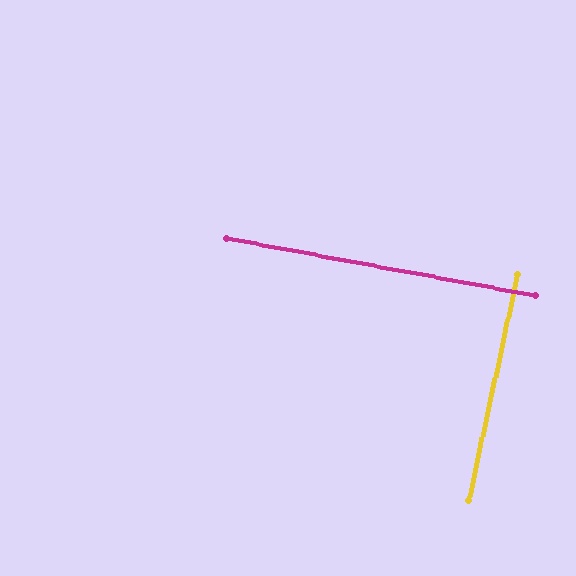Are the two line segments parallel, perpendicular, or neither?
Perpendicular — they meet at approximately 88°.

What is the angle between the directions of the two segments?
Approximately 88 degrees.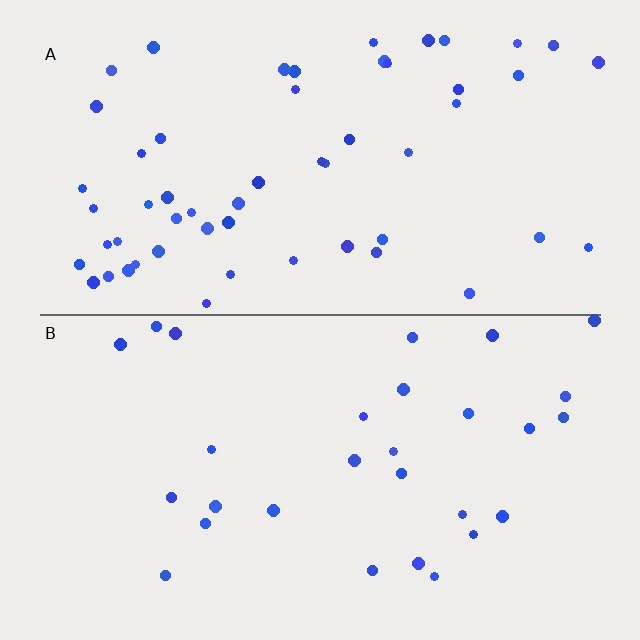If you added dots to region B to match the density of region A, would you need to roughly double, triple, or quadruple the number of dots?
Approximately double.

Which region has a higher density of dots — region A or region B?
A (the top).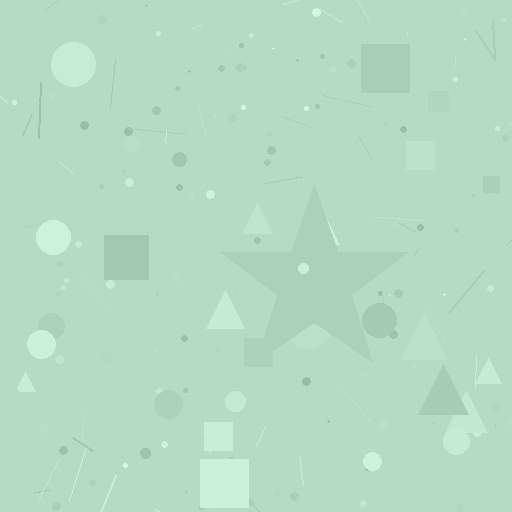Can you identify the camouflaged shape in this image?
The camouflaged shape is a star.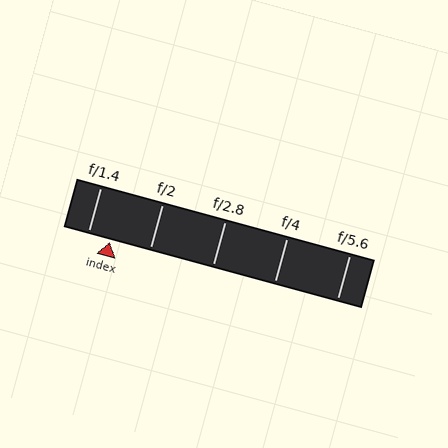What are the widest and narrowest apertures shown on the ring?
The widest aperture shown is f/1.4 and the narrowest is f/5.6.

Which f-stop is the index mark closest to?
The index mark is closest to f/1.4.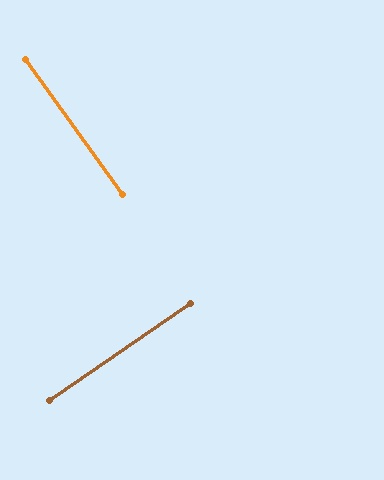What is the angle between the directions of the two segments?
Approximately 89 degrees.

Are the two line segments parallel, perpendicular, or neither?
Perpendicular — they meet at approximately 89°.